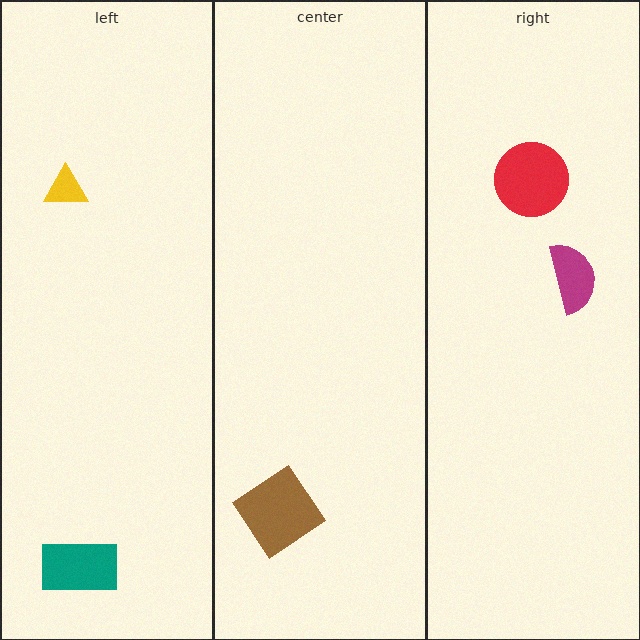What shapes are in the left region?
The yellow triangle, the teal rectangle.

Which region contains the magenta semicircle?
The right region.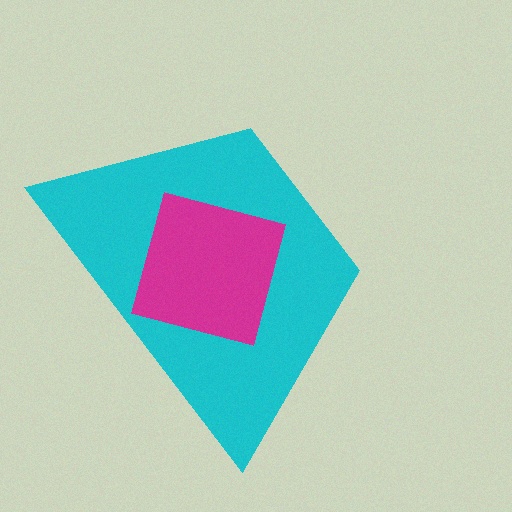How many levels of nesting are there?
2.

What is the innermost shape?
The magenta diamond.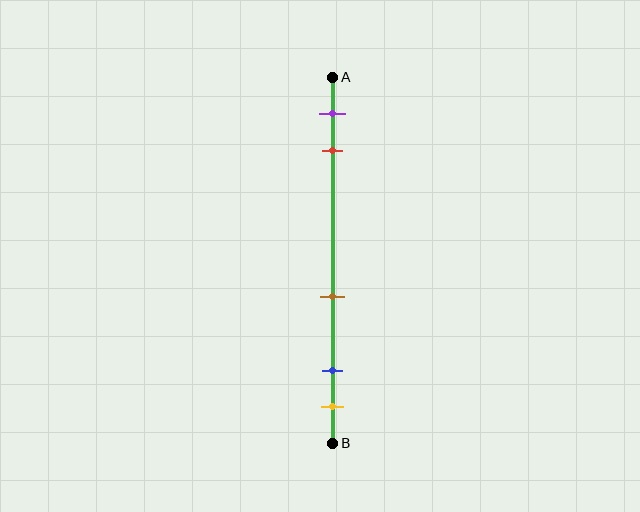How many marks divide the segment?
There are 5 marks dividing the segment.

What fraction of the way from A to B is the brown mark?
The brown mark is approximately 60% (0.6) of the way from A to B.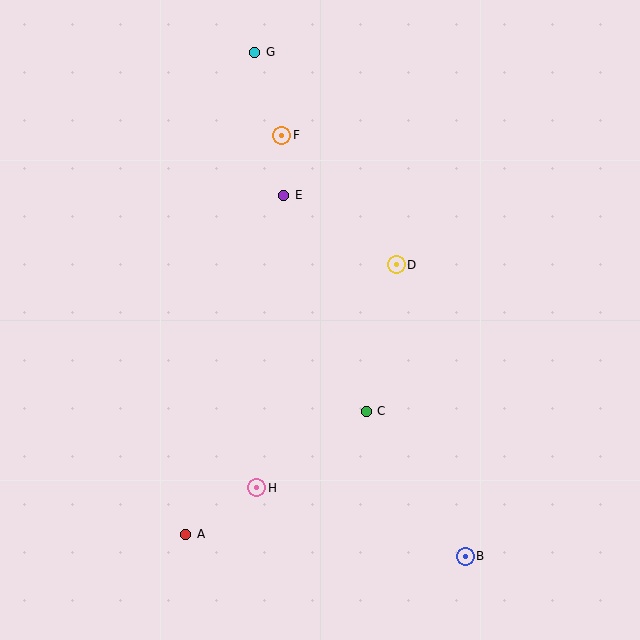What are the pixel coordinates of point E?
Point E is at (284, 195).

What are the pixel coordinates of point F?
Point F is at (282, 135).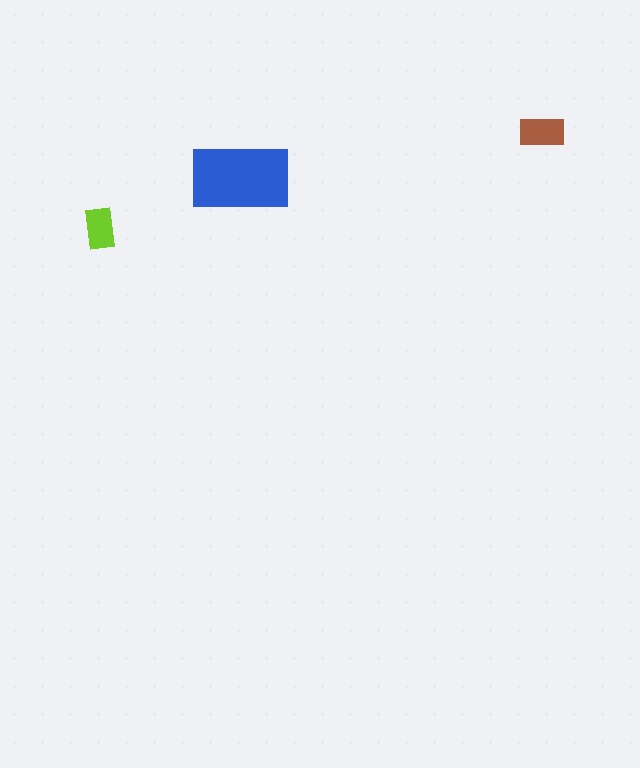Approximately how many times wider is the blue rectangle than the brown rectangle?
About 2 times wider.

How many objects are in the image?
There are 3 objects in the image.